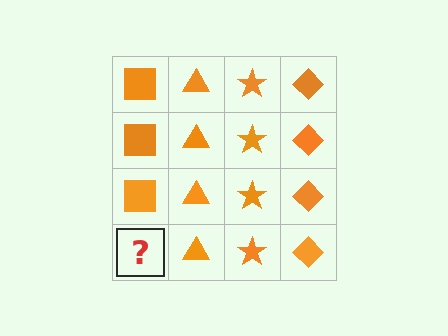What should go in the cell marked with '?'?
The missing cell should contain an orange square.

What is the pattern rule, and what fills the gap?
The rule is that each column has a consistent shape. The gap should be filled with an orange square.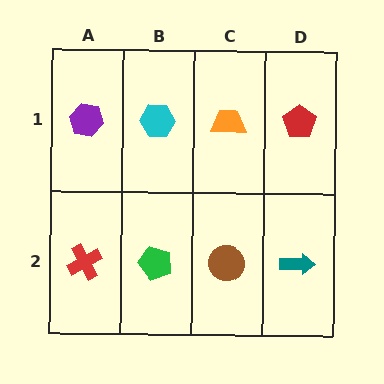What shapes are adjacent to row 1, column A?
A red cross (row 2, column A), a cyan hexagon (row 1, column B).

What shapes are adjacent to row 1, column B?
A green pentagon (row 2, column B), a purple hexagon (row 1, column A), an orange trapezoid (row 1, column C).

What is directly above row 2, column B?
A cyan hexagon.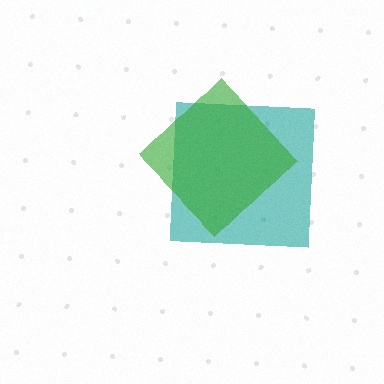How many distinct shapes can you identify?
There are 2 distinct shapes: a teal square, a green diamond.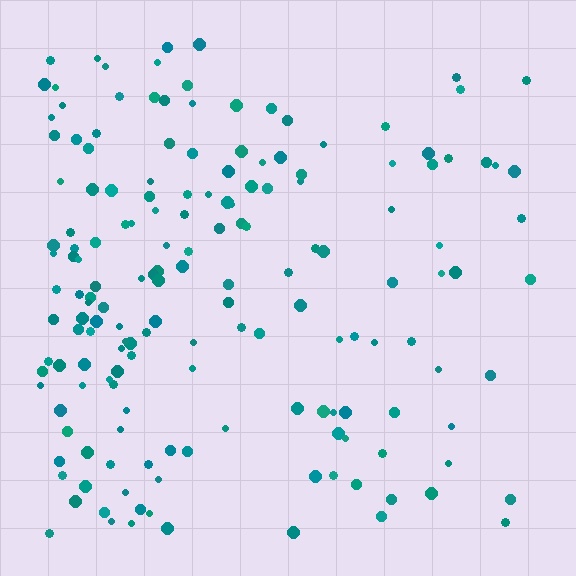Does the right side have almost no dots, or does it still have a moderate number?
Still a moderate number, just noticeably fewer than the left.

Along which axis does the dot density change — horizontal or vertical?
Horizontal.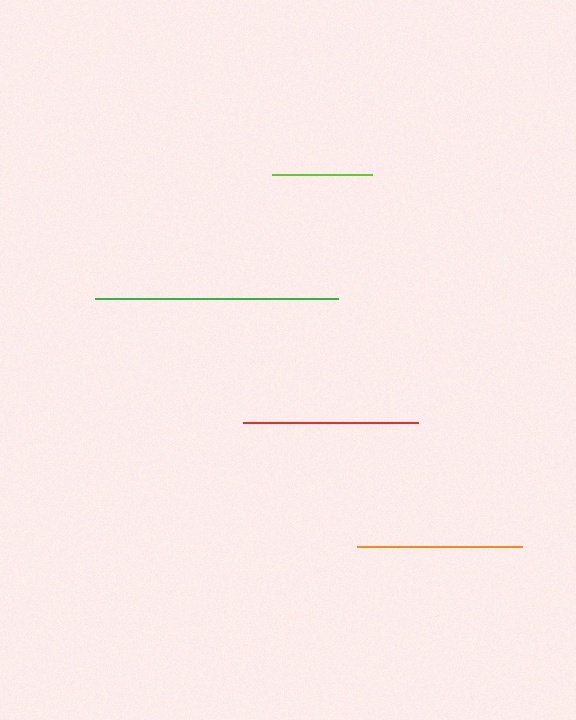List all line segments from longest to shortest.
From longest to shortest: green, red, orange, lime.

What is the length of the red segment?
The red segment is approximately 175 pixels long.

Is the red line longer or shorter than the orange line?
The red line is longer than the orange line.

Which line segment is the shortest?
The lime line is the shortest at approximately 100 pixels.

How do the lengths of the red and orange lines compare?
The red and orange lines are approximately the same length.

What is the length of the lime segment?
The lime segment is approximately 100 pixels long.